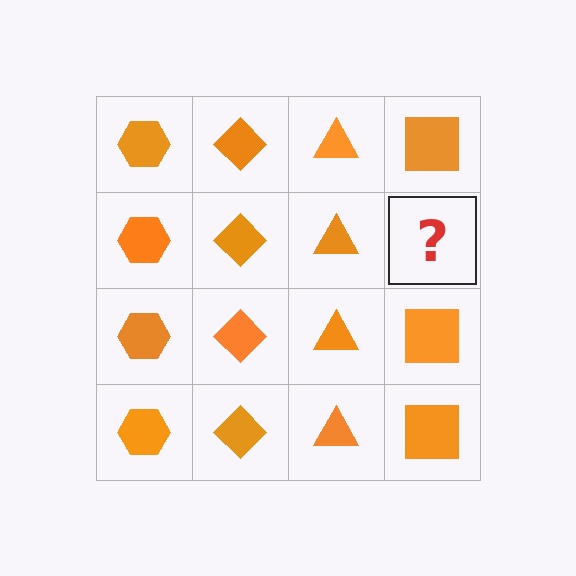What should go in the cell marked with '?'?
The missing cell should contain an orange square.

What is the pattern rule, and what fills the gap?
The rule is that each column has a consistent shape. The gap should be filled with an orange square.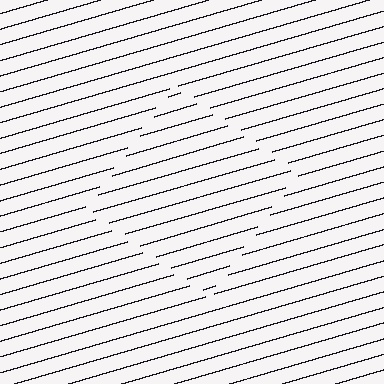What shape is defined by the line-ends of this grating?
An illusory square. The interior of the shape contains the same grating, shifted by half a period — the contour is defined by the phase discontinuity where line-ends from the inner and outer gratings abut.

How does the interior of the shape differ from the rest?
The interior of the shape contains the same grating, shifted by half a period — the contour is defined by the phase discontinuity where line-ends from the inner and outer gratings abut.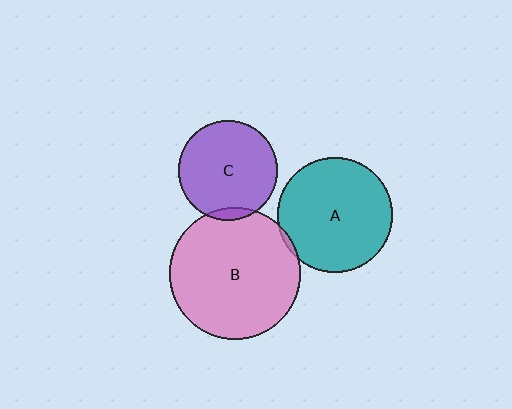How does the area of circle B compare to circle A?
Approximately 1.3 times.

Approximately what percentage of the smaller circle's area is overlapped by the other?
Approximately 5%.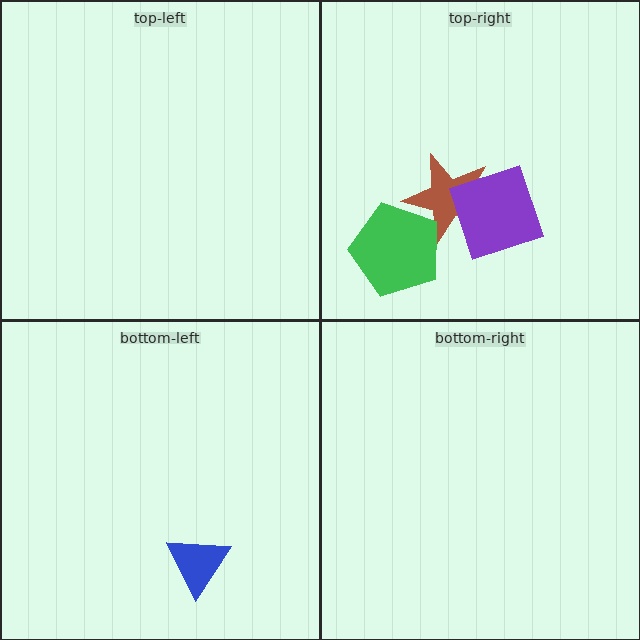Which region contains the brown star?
The top-right region.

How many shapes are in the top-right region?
3.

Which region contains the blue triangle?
The bottom-left region.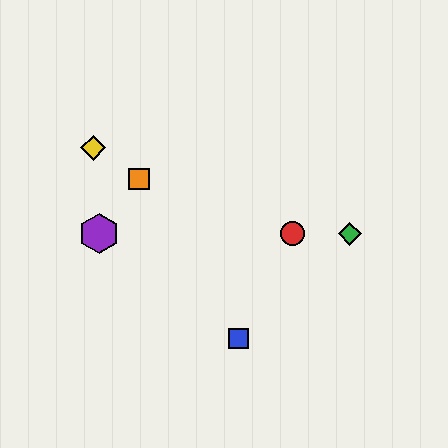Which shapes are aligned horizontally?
The red circle, the green diamond, the purple hexagon are aligned horizontally.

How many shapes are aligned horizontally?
3 shapes (the red circle, the green diamond, the purple hexagon) are aligned horizontally.